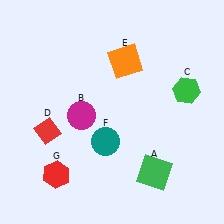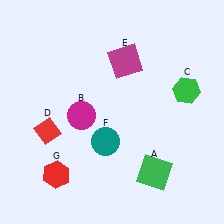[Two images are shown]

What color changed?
The square (E) changed from orange in Image 1 to magenta in Image 2.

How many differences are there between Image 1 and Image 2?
There is 1 difference between the two images.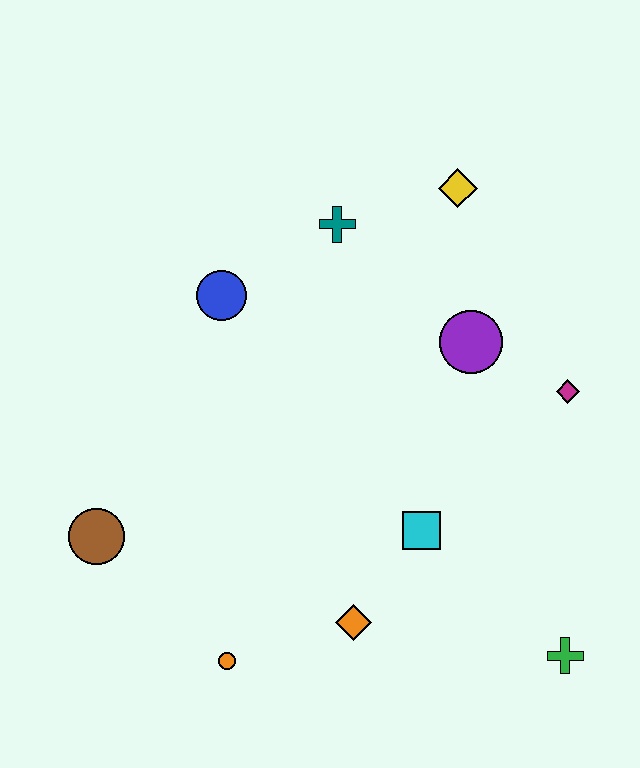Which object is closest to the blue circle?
The teal cross is closest to the blue circle.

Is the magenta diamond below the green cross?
No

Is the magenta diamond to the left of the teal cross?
No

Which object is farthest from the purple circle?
The brown circle is farthest from the purple circle.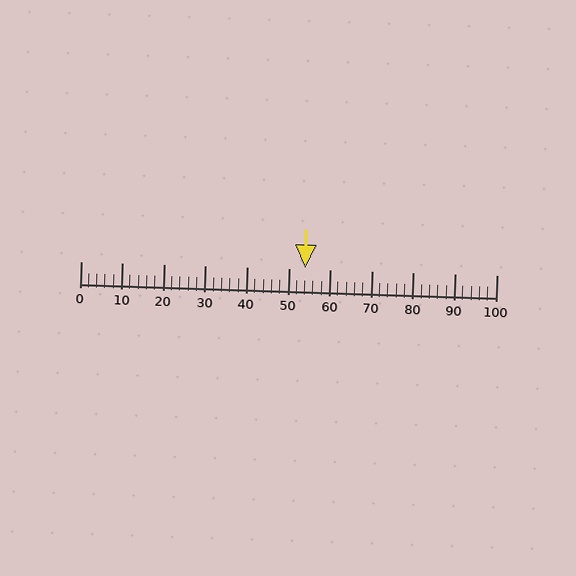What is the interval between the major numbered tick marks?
The major tick marks are spaced 10 units apart.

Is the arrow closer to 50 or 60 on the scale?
The arrow is closer to 50.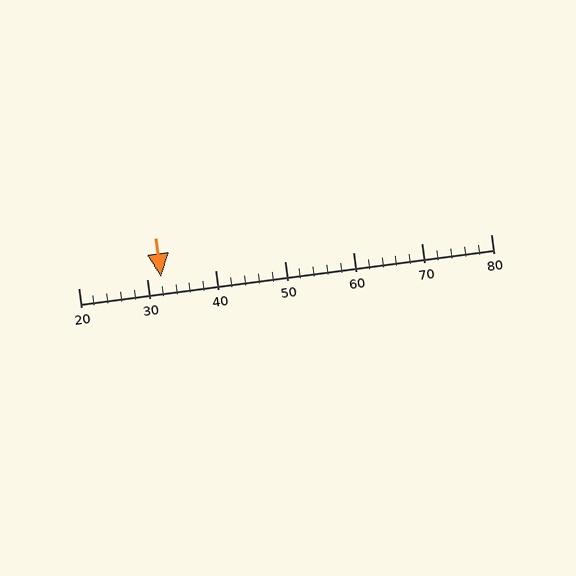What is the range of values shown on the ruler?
The ruler shows values from 20 to 80.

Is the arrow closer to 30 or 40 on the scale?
The arrow is closer to 30.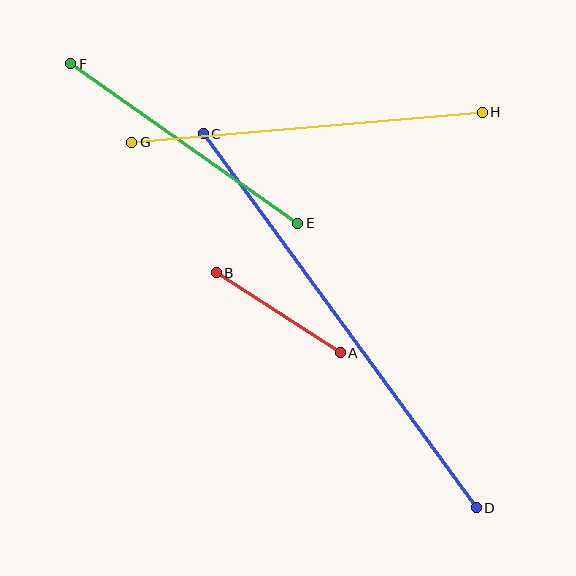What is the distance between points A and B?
The distance is approximately 148 pixels.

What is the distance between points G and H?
The distance is approximately 352 pixels.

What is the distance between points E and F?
The distance is approximately 277 pixels.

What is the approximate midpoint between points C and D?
The midpoint is at approximately (340, 321) pixels.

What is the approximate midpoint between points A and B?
The midpoint is at approximately (278, 313) pixels.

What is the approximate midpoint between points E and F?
The midpoint is at approximately (184, 144) pixels.